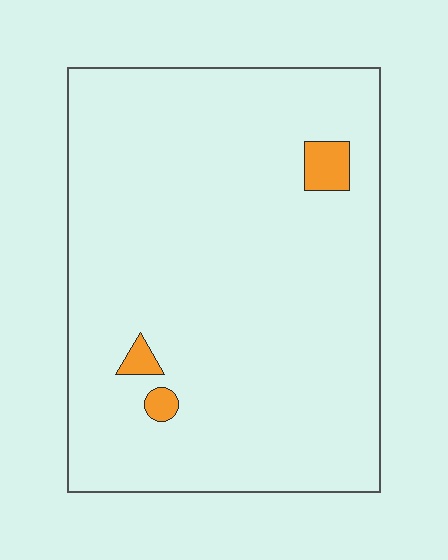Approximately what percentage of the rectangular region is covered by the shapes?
Approximately 5%.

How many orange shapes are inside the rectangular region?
3.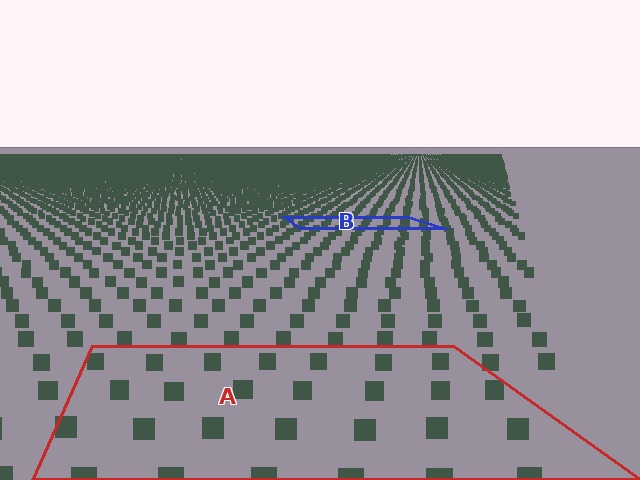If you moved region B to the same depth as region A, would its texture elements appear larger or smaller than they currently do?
They would appear larger. At a closer depth, the same texture elements are projected at a bigger on-screen size.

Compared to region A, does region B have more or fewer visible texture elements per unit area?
Region B has more texture elements per unit area — they are packed more densely because it is farther away.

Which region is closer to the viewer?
Region A is closer. The texture elements there are larger and more spread out.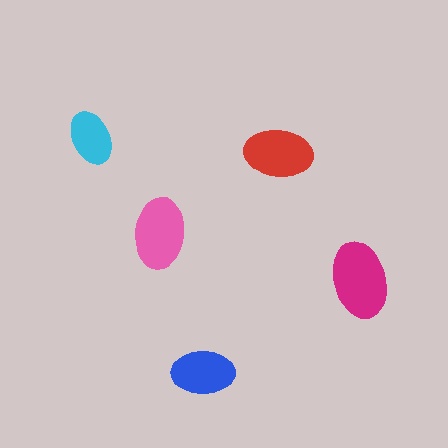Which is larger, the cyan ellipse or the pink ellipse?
The pink one.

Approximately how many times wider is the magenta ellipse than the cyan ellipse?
About 1.5 times wider.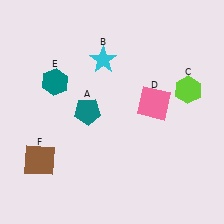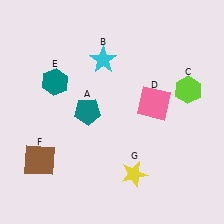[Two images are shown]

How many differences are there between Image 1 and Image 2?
There is 1 difference between the two images.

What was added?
A yellow star (G) was added in Image 2.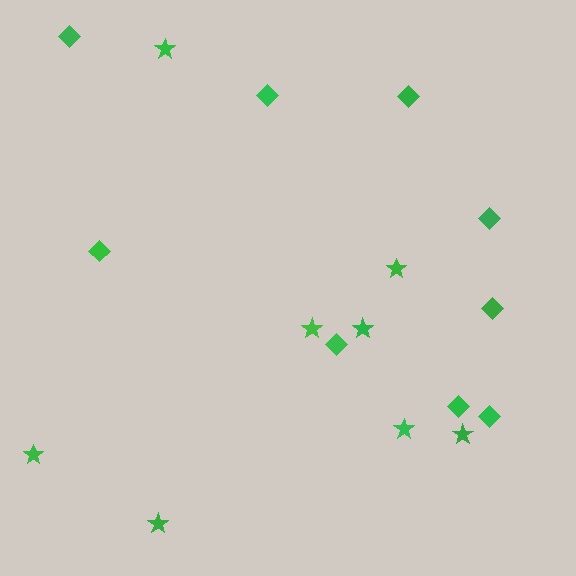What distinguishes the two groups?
There are 2 groups: one group of stars (8) and one group of diamonds (9).